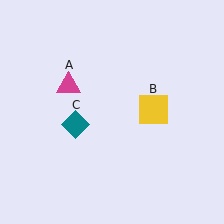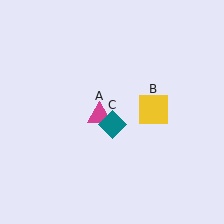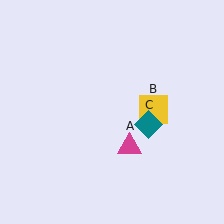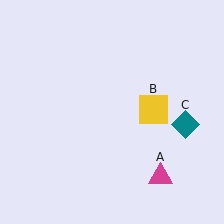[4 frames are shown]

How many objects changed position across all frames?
2 objects changed position: magenta triangle (object A), teal diamond (object C).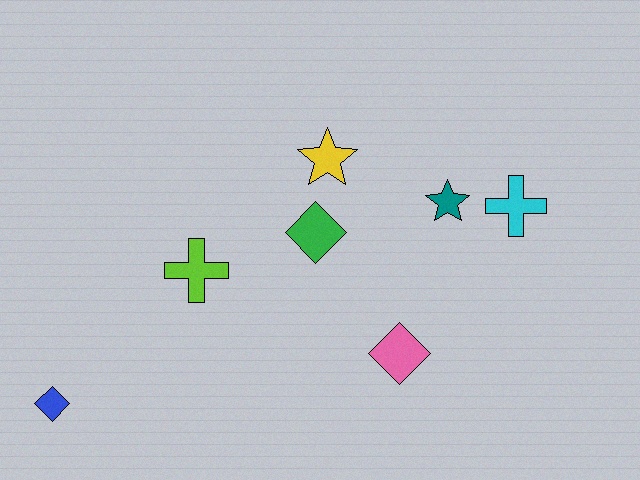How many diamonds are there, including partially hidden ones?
There are 3 diamonds.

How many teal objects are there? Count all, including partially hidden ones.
There is 1 teal object.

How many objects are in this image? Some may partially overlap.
There are 7 objects.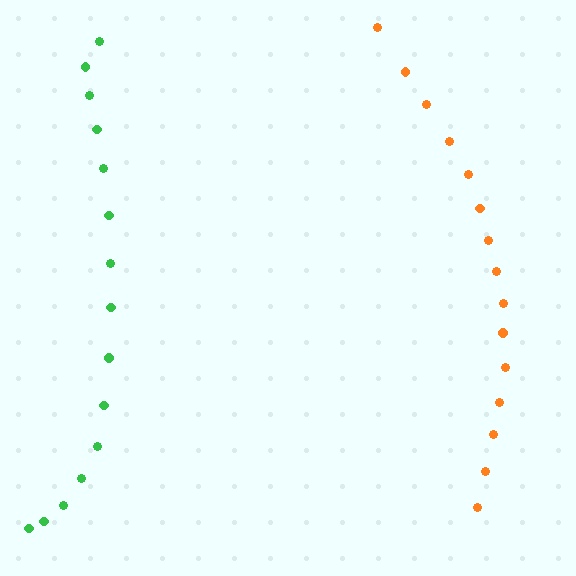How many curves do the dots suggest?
There are 2 distinct paths.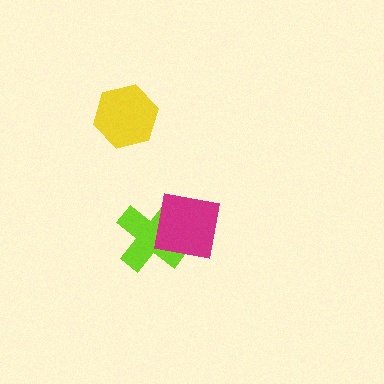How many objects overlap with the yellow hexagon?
0 objects overlap with the yellow hexagon.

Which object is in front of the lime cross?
The magenta square is in front of the lime cross.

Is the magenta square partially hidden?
No, no other shape covers it.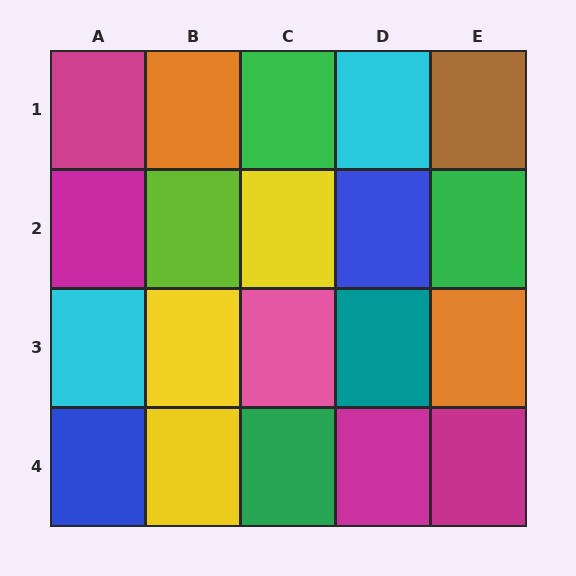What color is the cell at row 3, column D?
Teal.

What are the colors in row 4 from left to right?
Blue, yellow, green, magenta, magenta.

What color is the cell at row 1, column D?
Cyan.